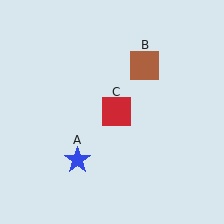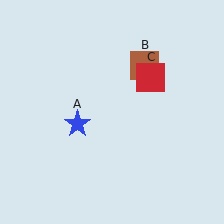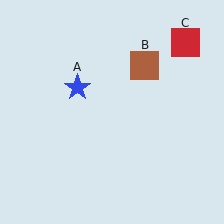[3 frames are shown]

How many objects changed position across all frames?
2 objects changed position: blue star (object A), red square (object C).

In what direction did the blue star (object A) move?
The blue star (object A) moved up.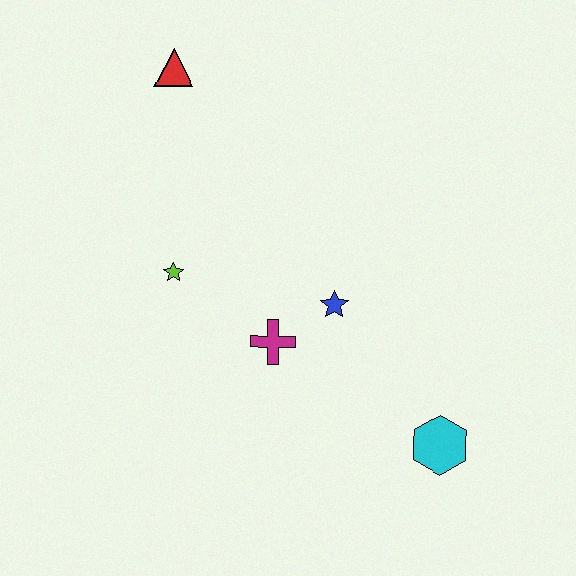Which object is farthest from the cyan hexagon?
The red triangle is farthest from the cyan hexagon.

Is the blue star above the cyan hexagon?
Yes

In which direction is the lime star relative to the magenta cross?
The lime star is to the left of the magenta cross.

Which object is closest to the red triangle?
The lime star is closest to the red triangle.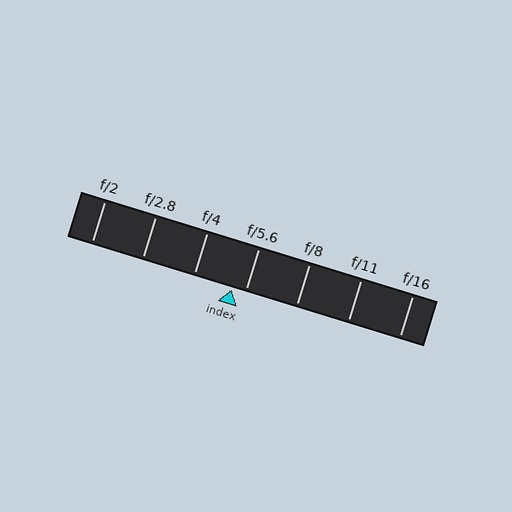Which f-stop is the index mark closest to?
The index mark is closest to f/5.6.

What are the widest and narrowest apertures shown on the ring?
The widest aperture shown is f/2 and the narrowest is f/16.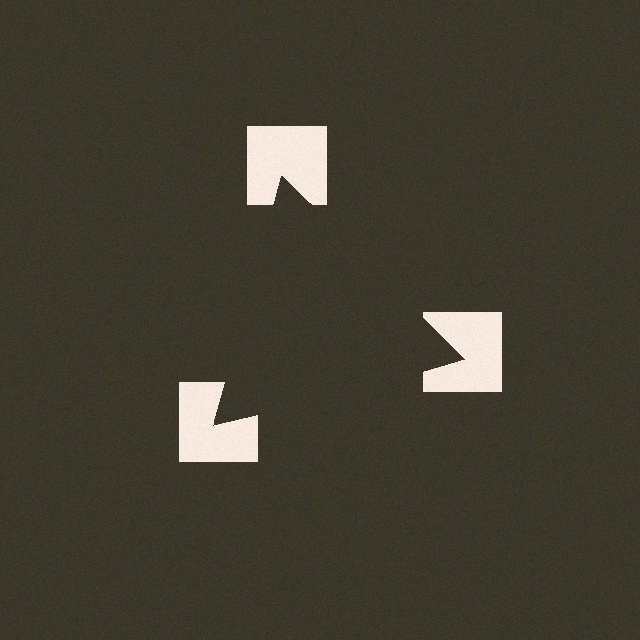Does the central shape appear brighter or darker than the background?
It typically appears slightly darker than the background, even though no actual brightness change is drawn.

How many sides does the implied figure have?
3 sides.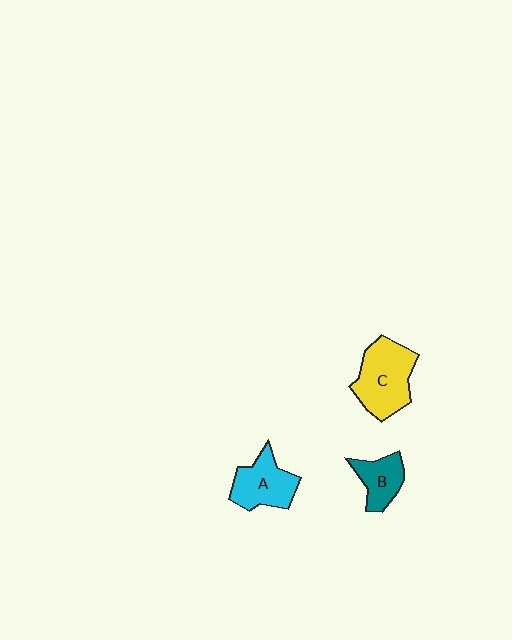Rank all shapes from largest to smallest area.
From largest to smallest: C (yellow), A (cyan), B (teal).